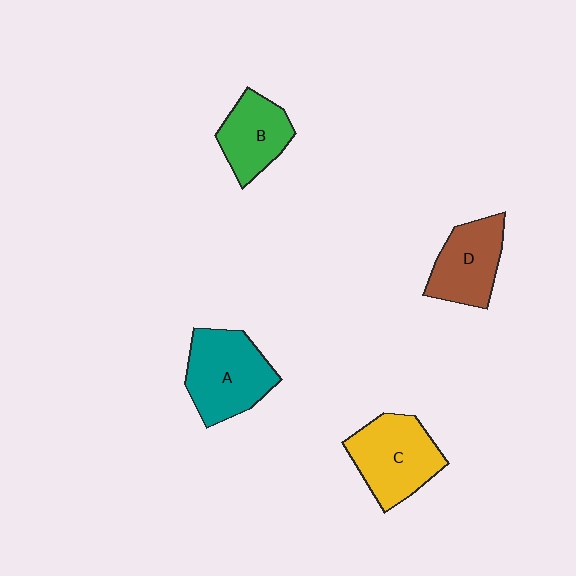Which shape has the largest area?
Shape A (teal).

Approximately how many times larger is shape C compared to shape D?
Approximately 1.2 times.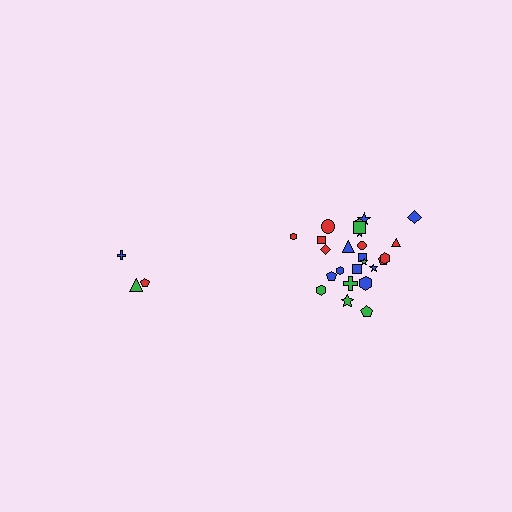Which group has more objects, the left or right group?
The right group.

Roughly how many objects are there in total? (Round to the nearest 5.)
Roughly 30 objects in total.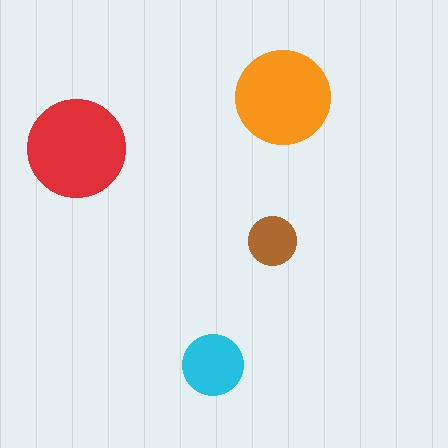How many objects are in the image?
There are 4 objects in the image.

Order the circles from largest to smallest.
the red one, the orange one, the cyan one, the brown one.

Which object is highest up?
The orange circle is topmost.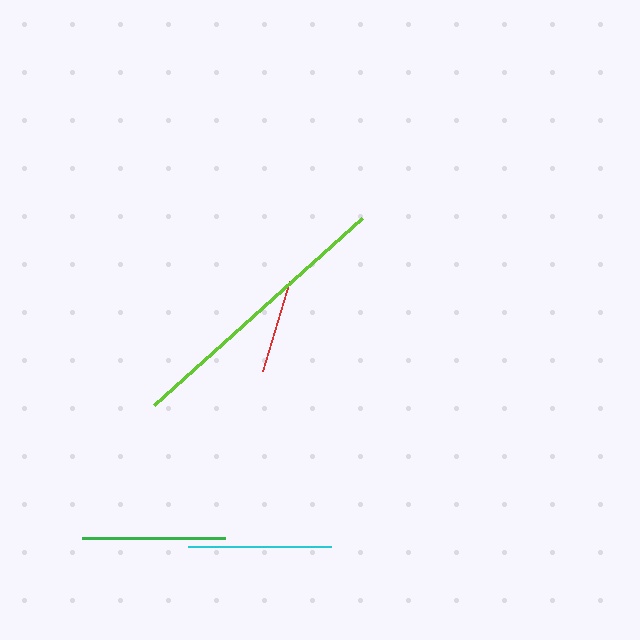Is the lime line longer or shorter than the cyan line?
The lime line is longer than the cyan line.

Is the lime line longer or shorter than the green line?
The lime line is longer than the green line.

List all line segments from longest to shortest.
From longest to shortest: lime, green, cyan, red.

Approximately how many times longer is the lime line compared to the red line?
The lime line is approximately 3.0 times the length of the red line.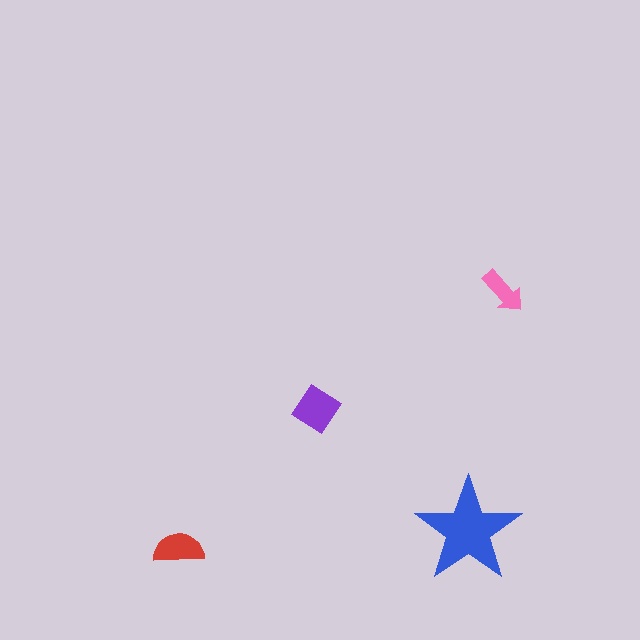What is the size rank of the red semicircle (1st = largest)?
3rd.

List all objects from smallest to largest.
The pink arrow, the red semicircle, the purple diamond, the blue star.